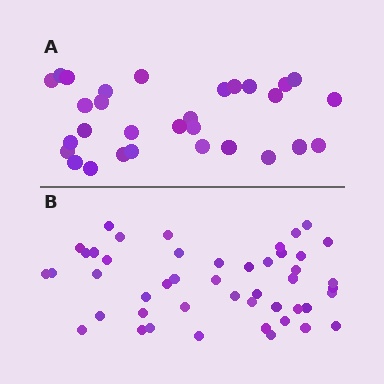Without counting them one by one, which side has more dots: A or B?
Region B (the bottom region) has more dots.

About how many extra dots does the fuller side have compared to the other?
Region B has approximately 15 more dots than region A.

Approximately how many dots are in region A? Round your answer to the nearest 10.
About 30 dots.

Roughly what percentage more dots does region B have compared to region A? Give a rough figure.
About 55% more.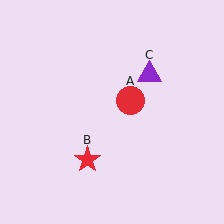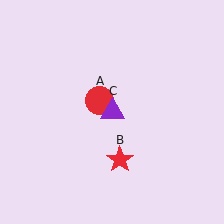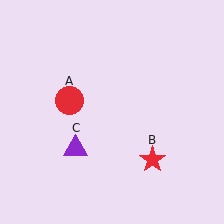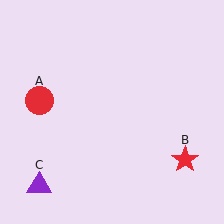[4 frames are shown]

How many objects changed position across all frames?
3 objects changed position: red circle (object A), red star (object B), purple triangle (object C).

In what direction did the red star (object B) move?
The red star (object B) moved right.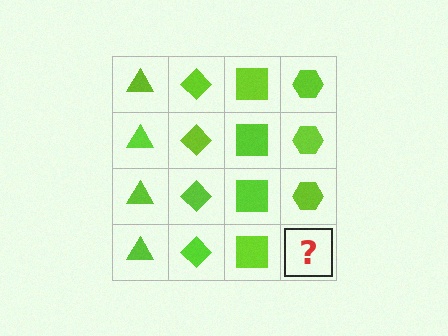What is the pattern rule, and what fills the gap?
The rule is that each column has a consistent shape. The gap should be filled with a lime hexagon.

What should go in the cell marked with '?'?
The missing cell should contain a lime hexagon.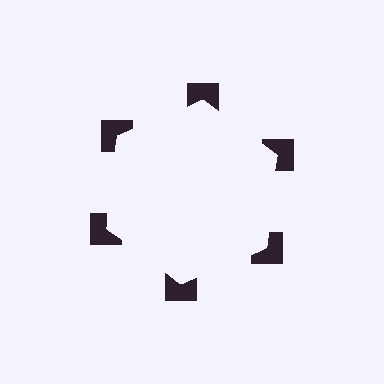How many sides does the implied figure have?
6 sides.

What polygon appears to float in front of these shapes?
An illusory hexagon — its edges are inferred from the aligned wedge cuts in the notched squares, not physically drawn.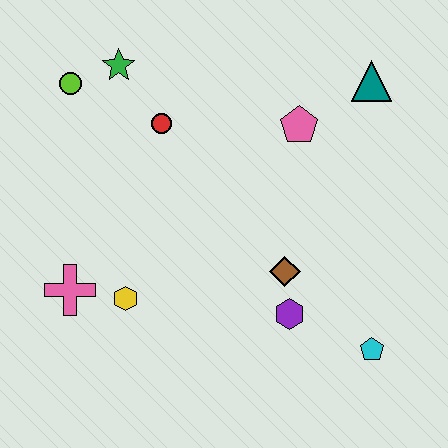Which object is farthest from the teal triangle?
The pink cross is farthest from the teal triangle.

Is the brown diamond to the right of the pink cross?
Yes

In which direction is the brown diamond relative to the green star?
The brown diamond is below the green star.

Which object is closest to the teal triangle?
The pink pentagon is closest to the teal triangle.